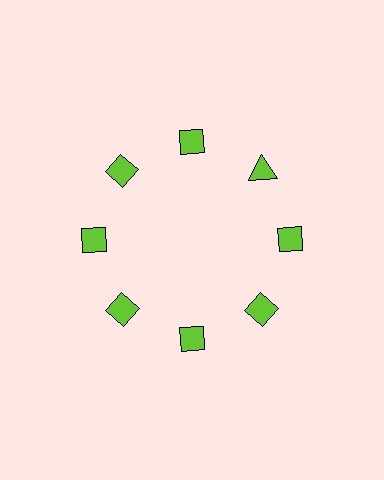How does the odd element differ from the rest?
It has a different shape: triangle instead of diamond.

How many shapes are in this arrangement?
There are 8 shapes arranged in a ring pattern.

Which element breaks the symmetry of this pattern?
The lime triangle at roughly the 2 o'clock position breaks the symmetry. All other shapes are lime diamonds.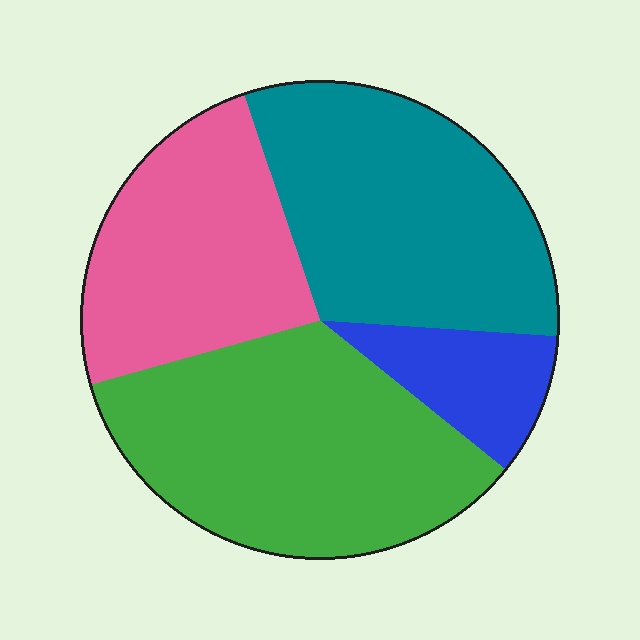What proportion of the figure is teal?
Teal takes up about one third (1/3) of the figure.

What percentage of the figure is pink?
Pink covers about 25% of the figure.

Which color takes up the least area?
Blue, at roughly 10%.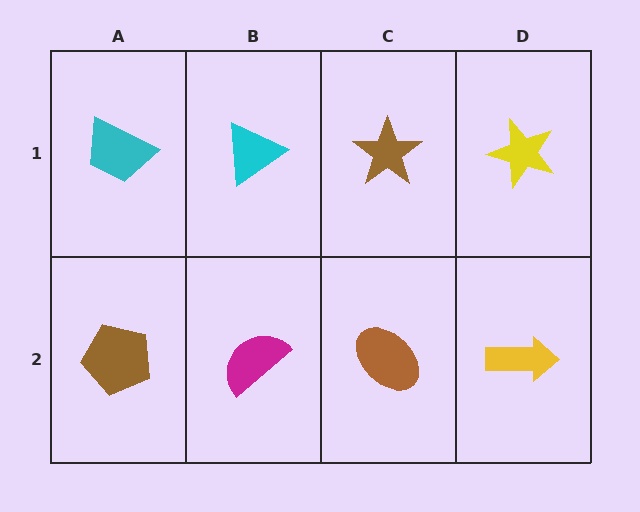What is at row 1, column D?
A yellow star.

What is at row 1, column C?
A brown star.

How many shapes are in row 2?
4 shapes.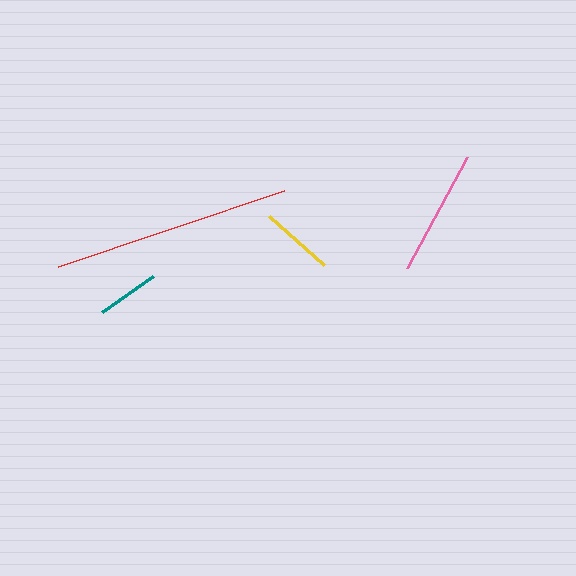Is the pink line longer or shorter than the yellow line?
The pink line is longer than the yellow line.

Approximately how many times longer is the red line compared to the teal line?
The red line is approximately 3.8 times the length of the teal line.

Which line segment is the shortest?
The teal line is the shortest at approximately 62 pixels.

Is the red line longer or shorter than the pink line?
The red line is longer than the pink line.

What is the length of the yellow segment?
The yellow segment is approximately 73 pixels long.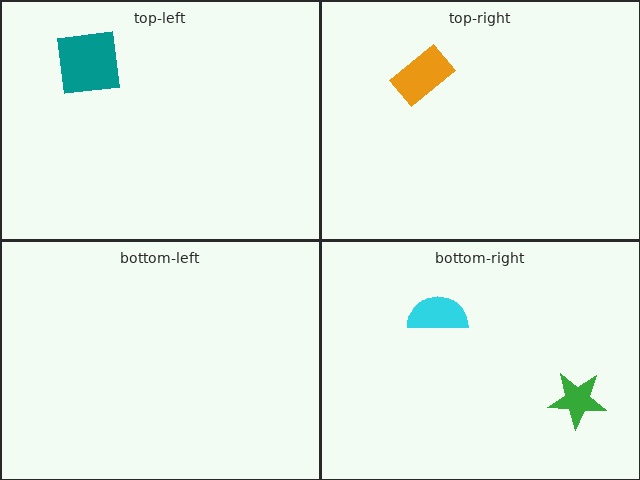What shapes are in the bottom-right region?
The cyan semicircle, the green star.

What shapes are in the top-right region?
The orange rectangle.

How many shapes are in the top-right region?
1.